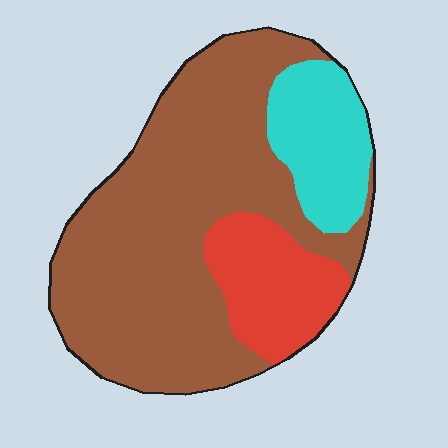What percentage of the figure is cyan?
Cyan covers 16% of the figure.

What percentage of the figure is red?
Red takes up less than a quarter of the figure.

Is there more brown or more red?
Brown.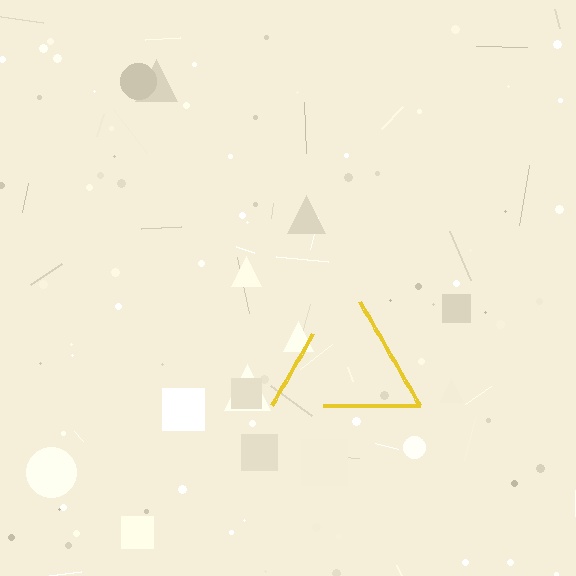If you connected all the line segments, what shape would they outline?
They would outline a triangle.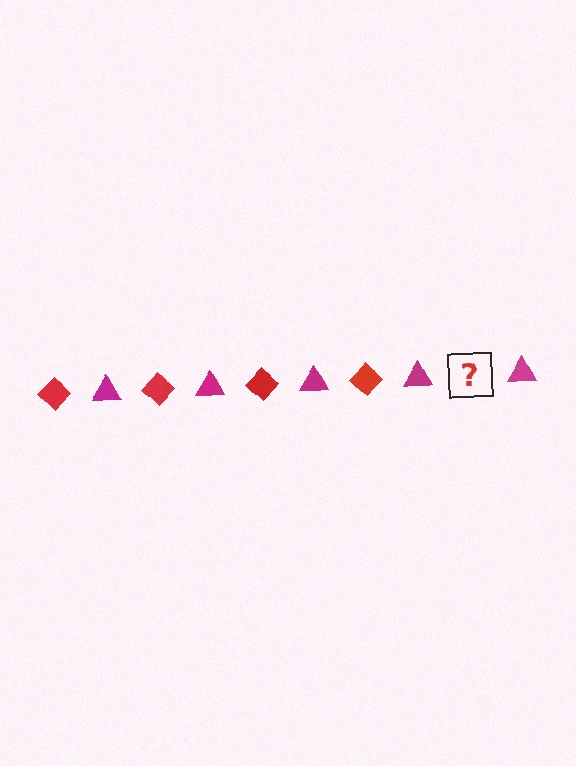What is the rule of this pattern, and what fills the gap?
The rule is that the pattern alternates between red diamond and magenta triangle. The gap should be filled with a red diamond.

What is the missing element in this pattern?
The missing element is a red diamond.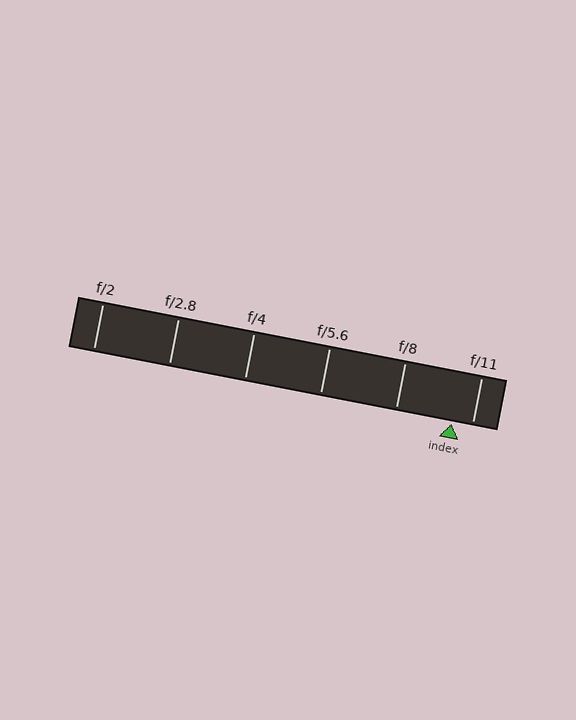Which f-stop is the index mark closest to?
The index mark is closest to f/11.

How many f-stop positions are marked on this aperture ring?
There are 6 f-stop positions marked.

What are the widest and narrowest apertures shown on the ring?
The widest aperture shown is f/2 and the narrowest is f/11.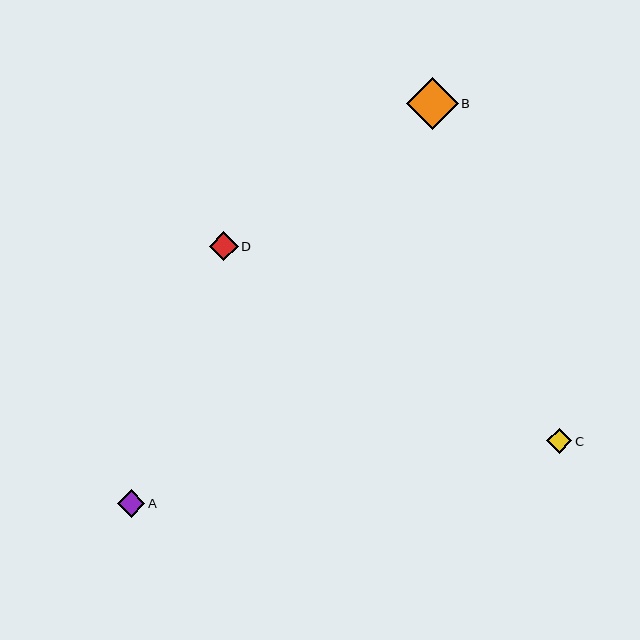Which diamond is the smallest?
Diamond C is the smallest with a size of approximately 25 pixels.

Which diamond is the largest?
Diamond B is the largest with a size of approximately 51 pixels.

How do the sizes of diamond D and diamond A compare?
Diamond D and diamond A are approximately the same size.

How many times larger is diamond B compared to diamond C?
Diamond B is approximately 2.1 times the size of diamond C.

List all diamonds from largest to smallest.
From largest to smallest: B, D, A, C.